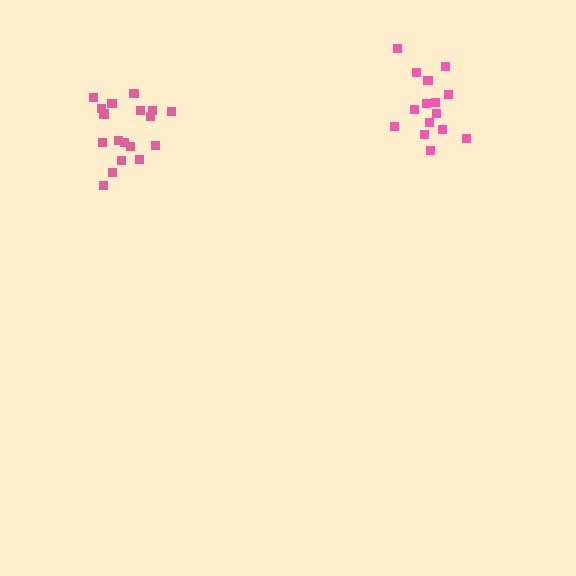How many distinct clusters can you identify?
There are 2 distinct clusters.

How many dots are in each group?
Group 1: 18 dots, Group 2: 15 dots (33 total).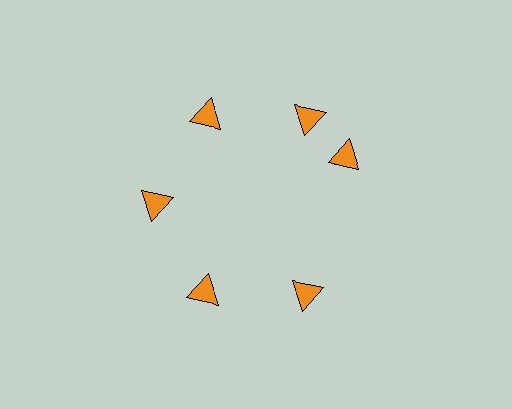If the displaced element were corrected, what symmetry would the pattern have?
It would have 6-fold rotational symmetry — the pattern would map onto itself every 60 degrees.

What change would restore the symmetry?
The symmetry would be restored by rotating it back into even spacing with its neighbors so that all 6 triangles sit at equal angles and equal distance from the center.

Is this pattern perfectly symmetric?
No. The 6 orange triangles are arranged in a ring, but one element near the 3 o'clock position is rotated out of alignment along the ring, breaking the 6-fold rotational symmetry.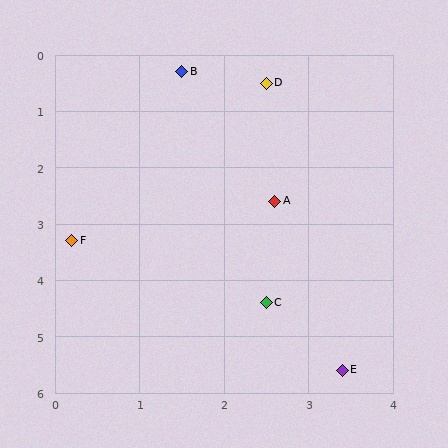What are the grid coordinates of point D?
Point D is at approximately (2.5, 0.5).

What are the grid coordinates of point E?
Point E is at approximately (3.4, 5.6).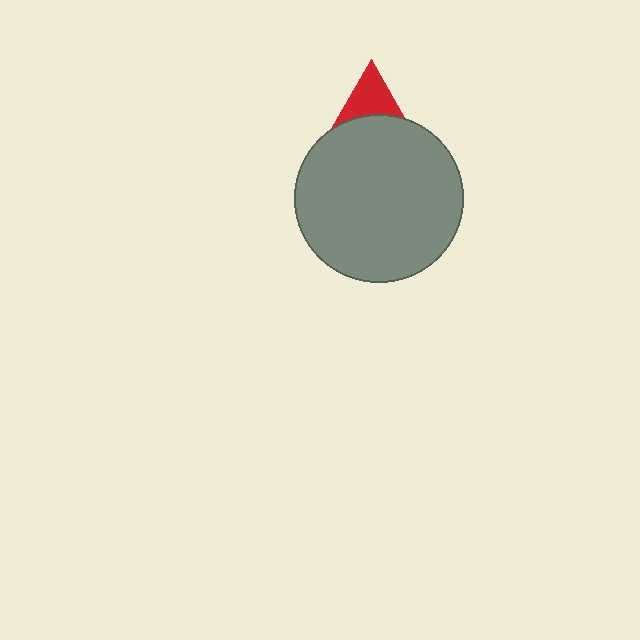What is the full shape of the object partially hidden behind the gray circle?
The partially hidden object is a red triangle.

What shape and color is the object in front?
The object in front is a gray circle.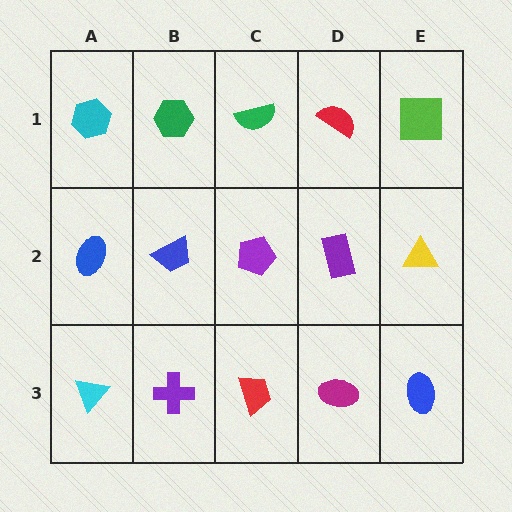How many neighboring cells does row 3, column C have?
3.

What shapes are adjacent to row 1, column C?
A purple pentagon (row 2, column C), a green hexagon (row 1, column B), a red semicircle (row 1, column D).